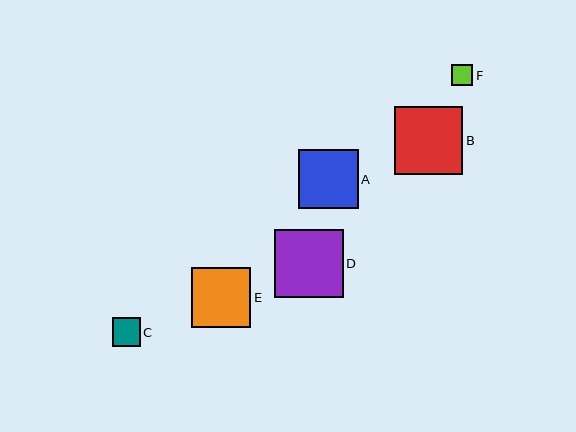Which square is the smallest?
Square F is the smallest with a size of approximately 21 pixels.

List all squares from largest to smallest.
From largest to smallest: D, B, A, E, C, F.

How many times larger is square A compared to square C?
Square A is approximately 2.1 times the size of square C.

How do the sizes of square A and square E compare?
Square A and square E are approximately the same size.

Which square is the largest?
Square D is the largest with a size of approximately 68 pixels.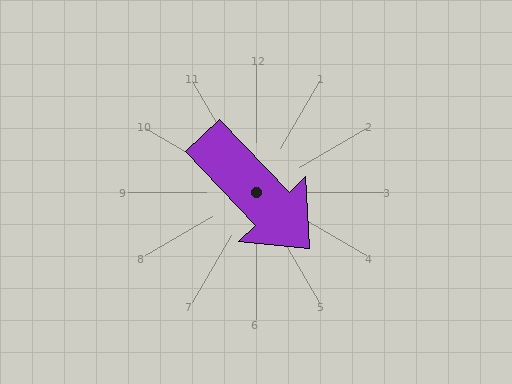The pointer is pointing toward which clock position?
Roughly 5 o'clock.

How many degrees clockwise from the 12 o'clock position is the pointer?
Approximately 137 degrees.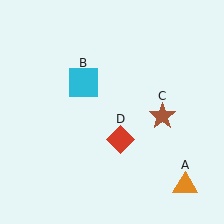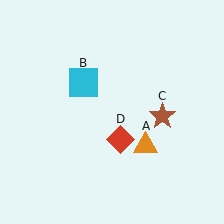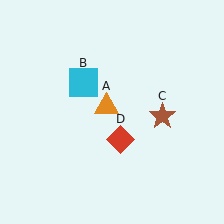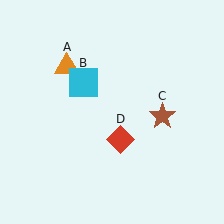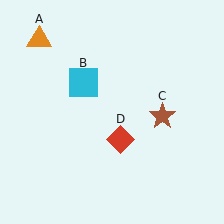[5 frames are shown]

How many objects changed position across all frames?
1 object changed position: orange triangle (object A).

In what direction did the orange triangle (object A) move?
The orange triangle (object A) moved up and to the left.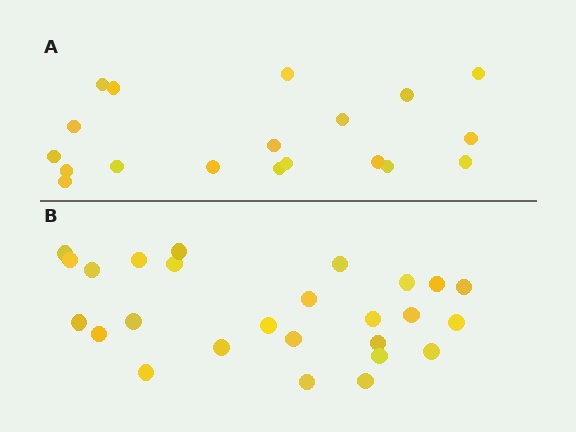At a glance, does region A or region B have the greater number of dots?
Region B (the bottom region) has more dots.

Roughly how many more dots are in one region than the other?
Region B has roughly 8 or so more dots than region A.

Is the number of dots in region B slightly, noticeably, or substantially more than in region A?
Region B has noticeably more, but not dramatically so. The ratio is roughly 1.4 to 1.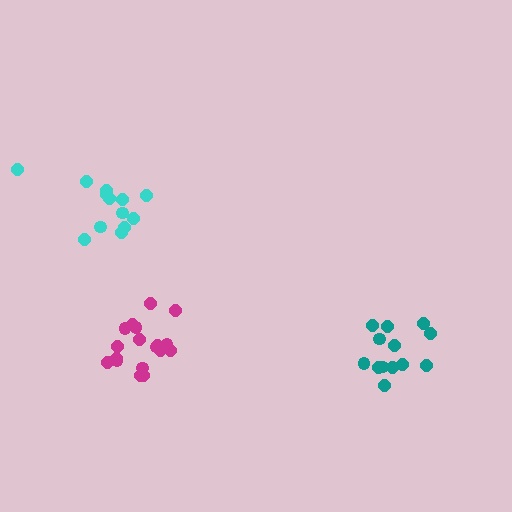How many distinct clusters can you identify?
There are 3 distinct clusters.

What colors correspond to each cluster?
The clusters are colored: magenta, cyan, teal.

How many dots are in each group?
Group 1: 18 dots, Group 2: 13 dots, Group 3: 13 dots (44 total).